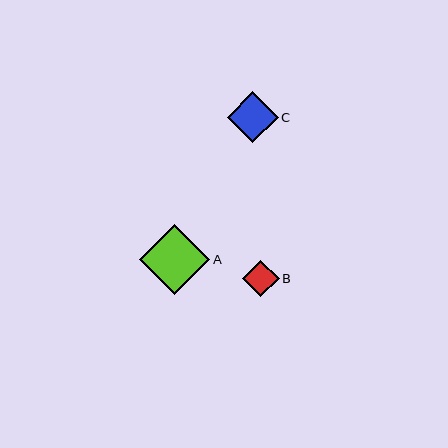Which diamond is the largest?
Diamond A is the largest with a size of approximately 70 pixels.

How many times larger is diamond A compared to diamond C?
Diamond A is approximately 1.4 times the size of diamond C.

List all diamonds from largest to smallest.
From largest to smallest: A, C, B.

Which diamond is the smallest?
Diamond B is the smallest with a size of approximately 37 pixels.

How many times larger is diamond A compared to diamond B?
Diamond A is approximately 1.9 times the size of diamond B.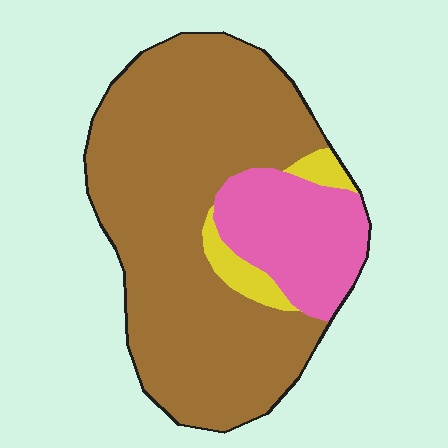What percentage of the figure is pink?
Pink takes up about one fifth (1/5) of the figure.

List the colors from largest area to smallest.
From largest to smallest: brown, pink, yellow.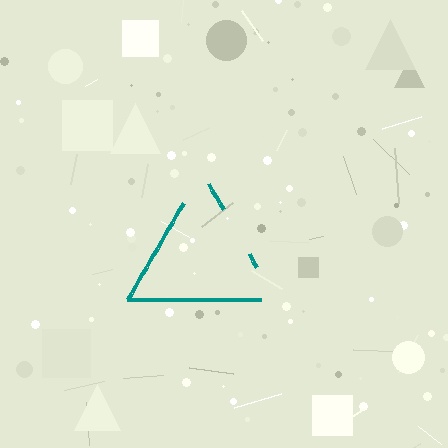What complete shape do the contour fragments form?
The contour fragments form a triangle.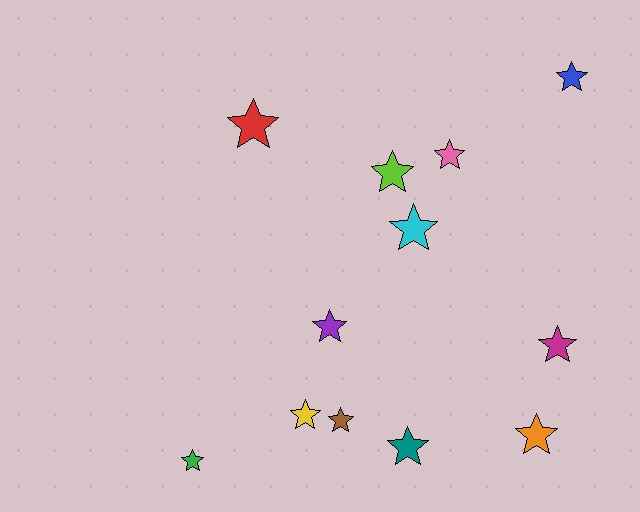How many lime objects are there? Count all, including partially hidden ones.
There is 1 lime object.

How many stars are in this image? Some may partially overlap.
There are 12 stars.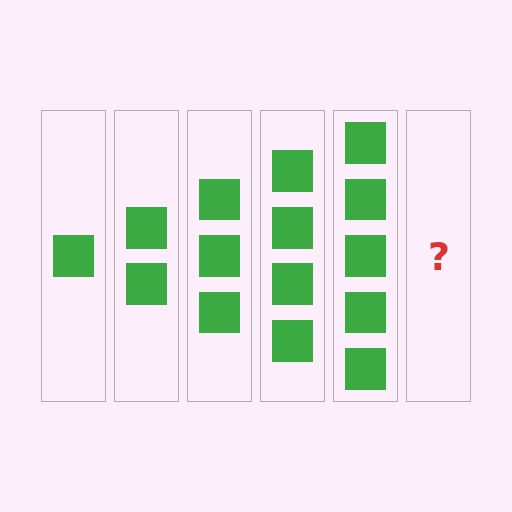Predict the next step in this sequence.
The next step is 6 squares.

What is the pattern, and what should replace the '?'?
The pattern is that each step adds one more square. The '?' should be 6 squares.